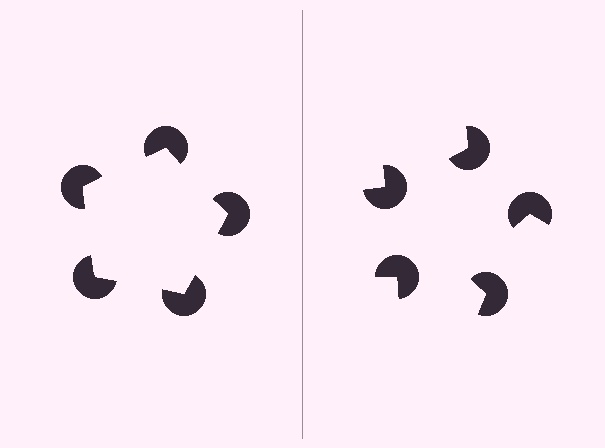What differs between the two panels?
The pac-man discs are positioned identically on both sides; only the wedge orientations differ. On the left they align to a pentagon; on the right they are misaligned.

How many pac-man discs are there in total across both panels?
10 — 5 on each side.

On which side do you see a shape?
An illusory pentagon appears on the left side. On the right side the wedge cuts are rotated, so no coherent shape forms.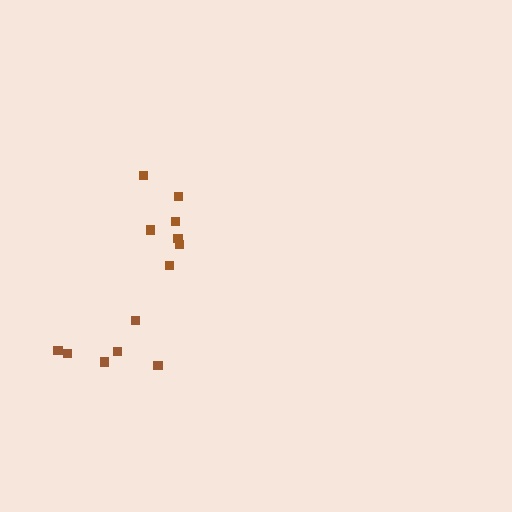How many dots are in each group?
Group 1: 6 dots, Group 2: 7 dots (13 total).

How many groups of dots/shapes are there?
There are 2 groups.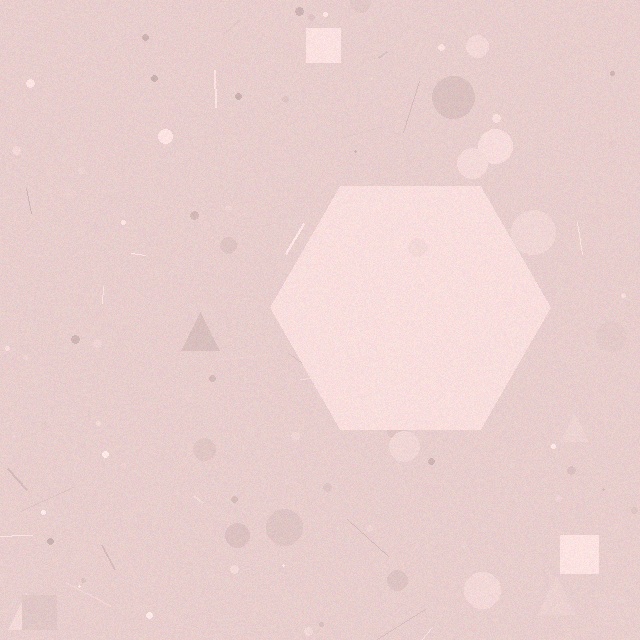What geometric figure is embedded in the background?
A hexagon is embedded in the background.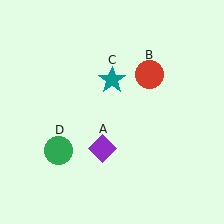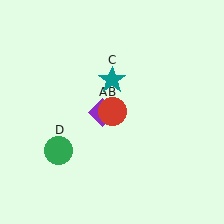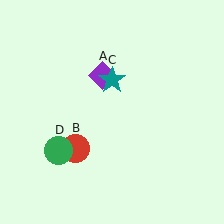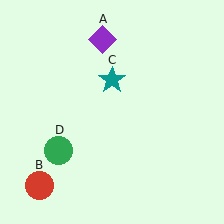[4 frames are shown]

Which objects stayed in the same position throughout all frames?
Teal star (object C) and green circle (object D) remained stationary.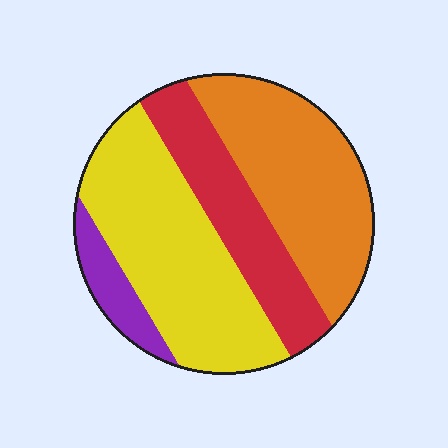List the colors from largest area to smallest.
From largest to smallest: yellow, orange, red, purple.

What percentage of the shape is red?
Red takes up about one fifth (1/5) of the shape.